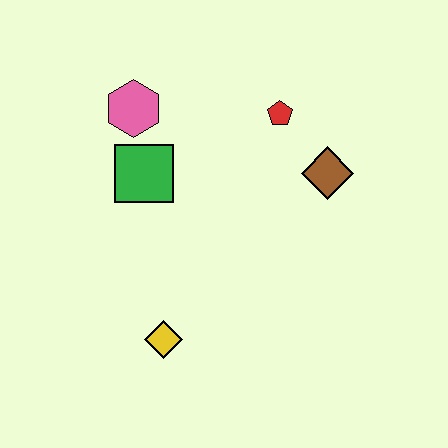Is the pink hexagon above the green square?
Yes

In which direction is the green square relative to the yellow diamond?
The green square is above the yellow diamond.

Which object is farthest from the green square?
The brown diamond is farthest from the green square.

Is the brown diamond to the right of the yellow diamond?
Yes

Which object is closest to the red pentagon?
The brown diamond is closest to the red pentagon.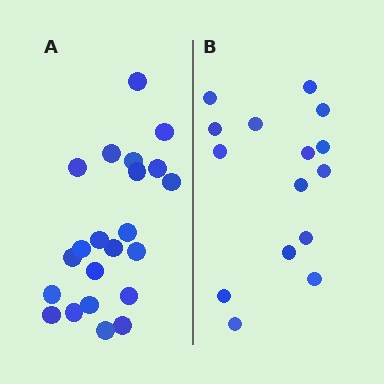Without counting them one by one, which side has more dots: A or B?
Region A (the left region) has more dots.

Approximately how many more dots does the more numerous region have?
Region A has roughly 8 or so more dots than region B.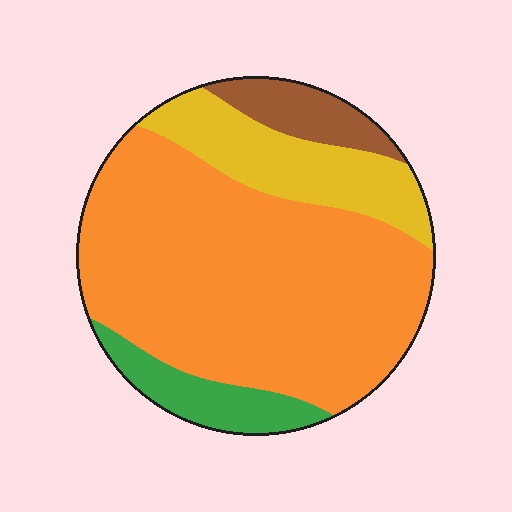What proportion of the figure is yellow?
Yellow takes up about one sixth (1/6) of the figure.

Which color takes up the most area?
Orange, at roughly 65%.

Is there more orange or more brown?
Orange.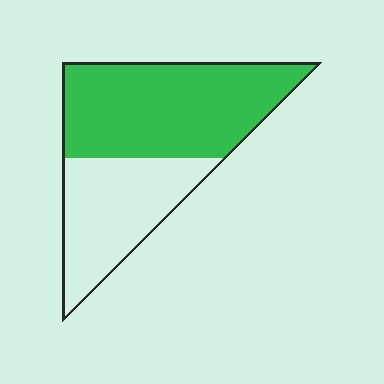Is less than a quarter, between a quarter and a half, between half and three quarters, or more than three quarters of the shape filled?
Between half and three quarters.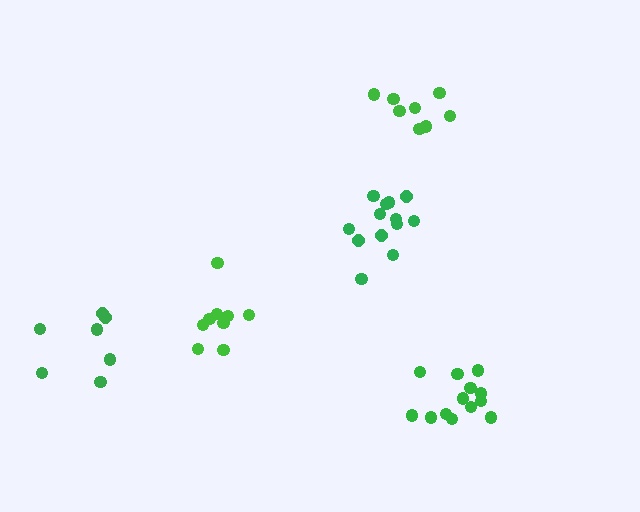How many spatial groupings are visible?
There are 5 spatial groupings.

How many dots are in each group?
Group 1: 13 dots, Group 2: 7 dots, Group 3: 13 dots, Group 4: 9 dots, Group 5: 8 dots (50 total).